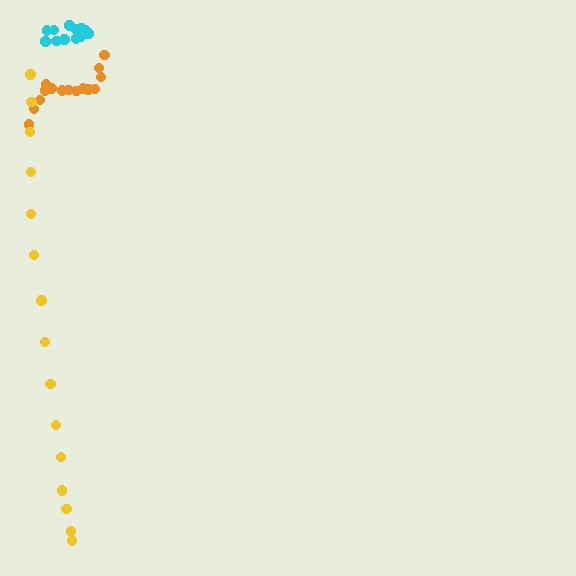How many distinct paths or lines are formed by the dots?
There are 3 distinct paths.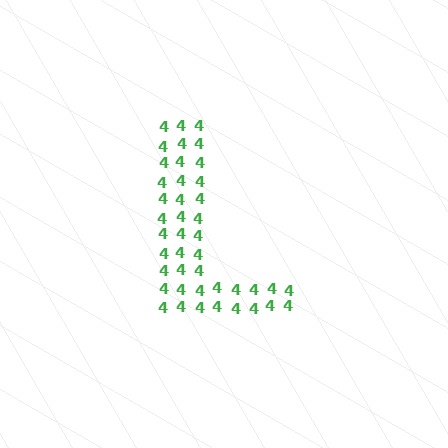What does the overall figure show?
The overall figure shows the letter L.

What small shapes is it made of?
It is made of small digit 4's.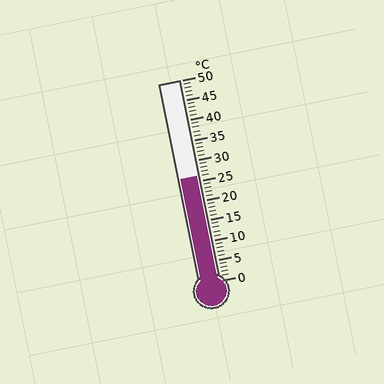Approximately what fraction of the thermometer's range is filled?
The thermometer is filled to approximately 50% of its range.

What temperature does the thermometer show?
The thermometer shows approximately 26°C.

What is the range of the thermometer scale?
The thermometer scale ranges from 0°C to 50°C.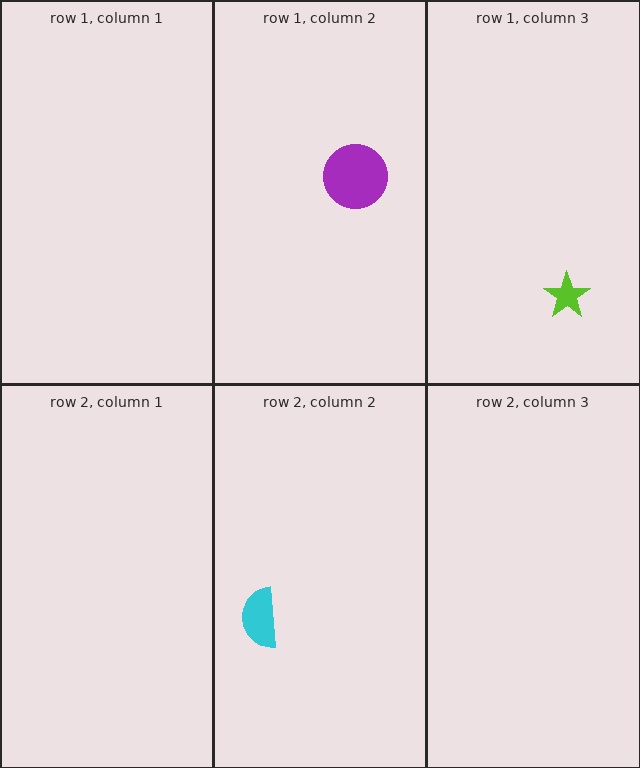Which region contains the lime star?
The row 1, column 3 region.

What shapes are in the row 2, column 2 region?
The cyan semicircle.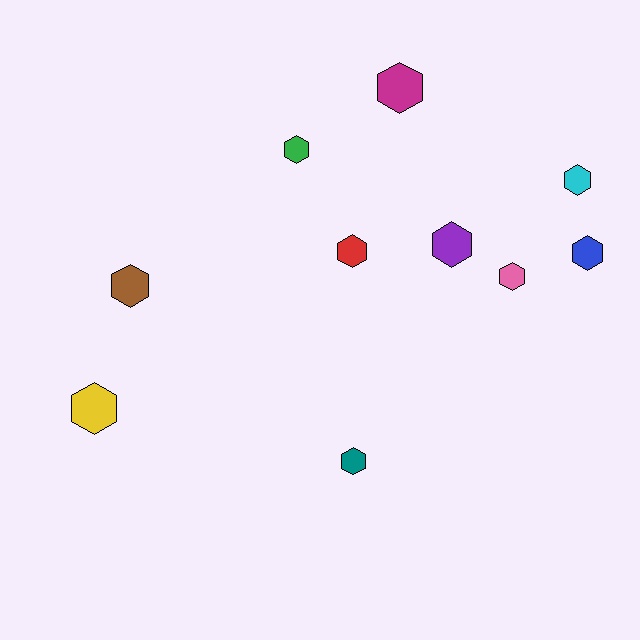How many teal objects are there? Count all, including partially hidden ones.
There is 1 teal object.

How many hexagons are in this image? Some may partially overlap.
There are 10 hexagons.